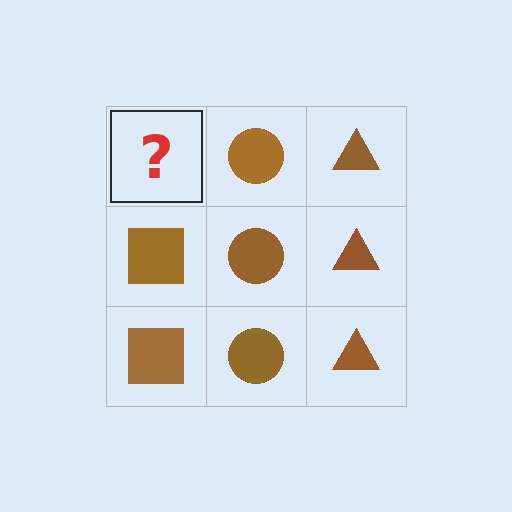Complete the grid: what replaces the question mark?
The question mark should be replaced with a brown square.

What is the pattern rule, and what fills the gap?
The rule is that each column has a consistent shape. The gap should be filled with a brown square.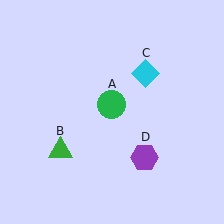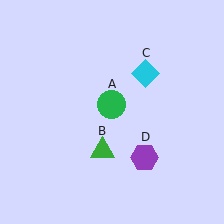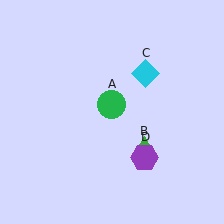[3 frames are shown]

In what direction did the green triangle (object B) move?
The green triangle (object B) moved right.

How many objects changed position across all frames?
1 object changed position: green triangle (object B).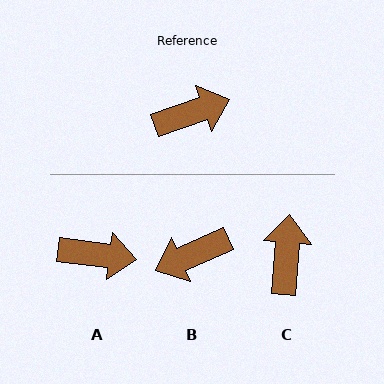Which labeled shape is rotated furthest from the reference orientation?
B, about 175 degrees away.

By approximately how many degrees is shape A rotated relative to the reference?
Approximately 26 degrees clockwise.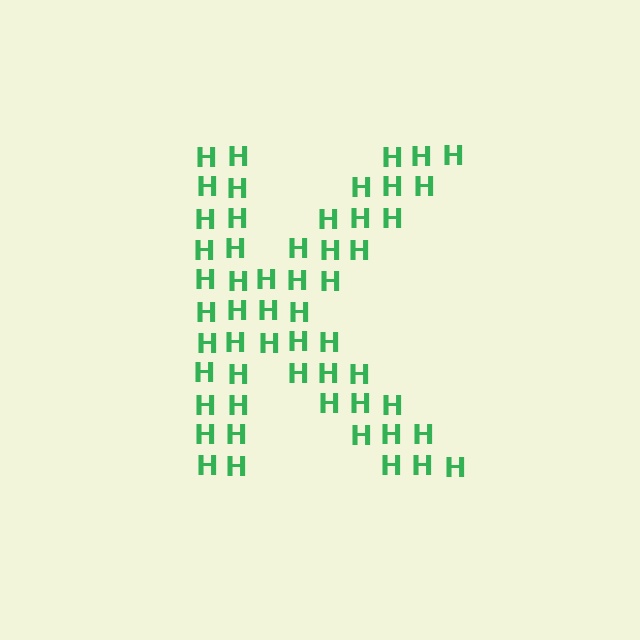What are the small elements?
The small elements are letter H's.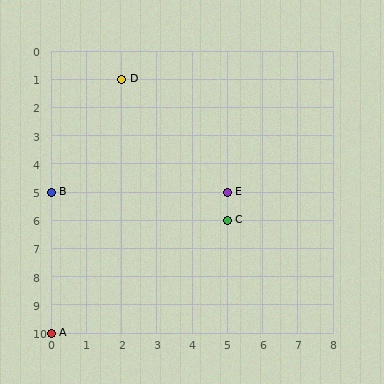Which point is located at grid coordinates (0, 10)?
Point A is at (0, 10).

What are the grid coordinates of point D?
Point D is at grid coordinates (2, 1).